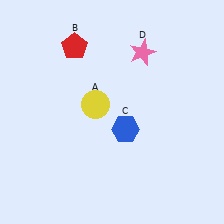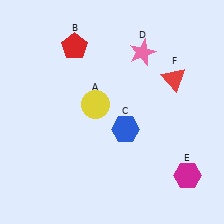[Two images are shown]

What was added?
A magenta hexagon (E), a red triangle (F) were added in Image 2.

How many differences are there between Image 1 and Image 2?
There are 2 differences between the two images.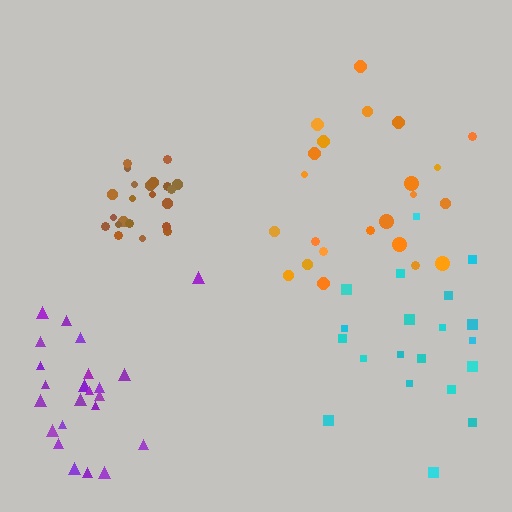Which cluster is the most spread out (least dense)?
Cyan.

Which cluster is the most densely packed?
Brown.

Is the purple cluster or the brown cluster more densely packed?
Brown.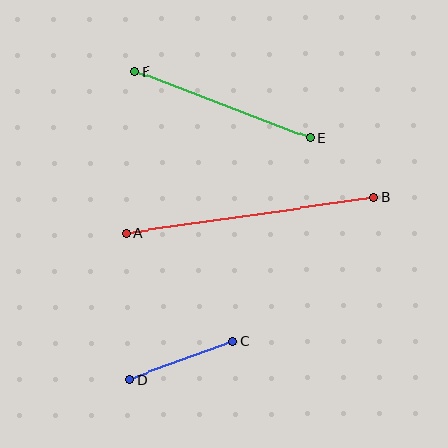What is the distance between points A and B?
The distance is approximately 250 pixels.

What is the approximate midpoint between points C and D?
The midpoint is at approximately (181, 360) pixels.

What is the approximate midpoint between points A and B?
The midpoint is at approximately (250, 215) pixels.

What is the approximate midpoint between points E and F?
The midpoint is at approximately (223, 105) pixels.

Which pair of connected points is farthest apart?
Points A and B are farthest apart.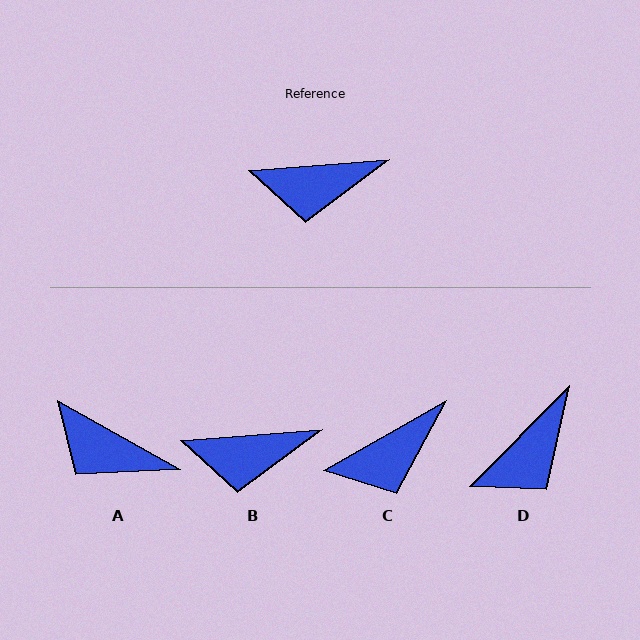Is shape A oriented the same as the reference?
No, it is off by about 34 degrees.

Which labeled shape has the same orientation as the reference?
B.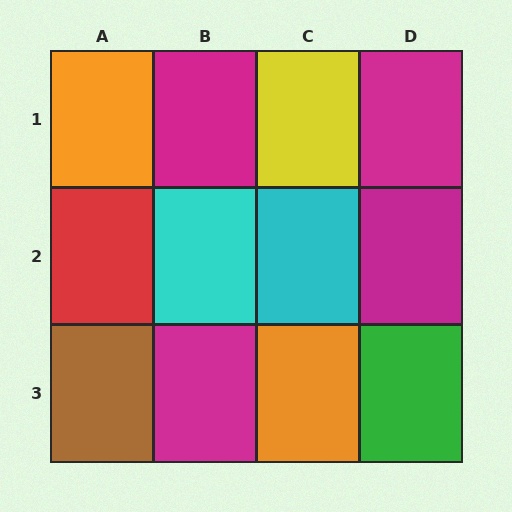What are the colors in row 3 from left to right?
Brown, magenta, orange, green.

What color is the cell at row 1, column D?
Magenta.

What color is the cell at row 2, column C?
Cyan.